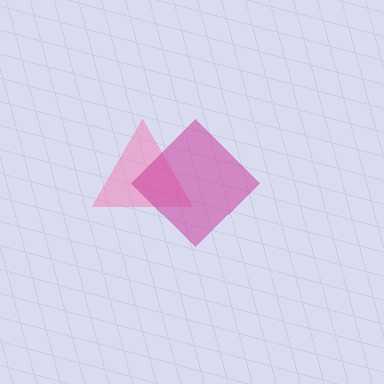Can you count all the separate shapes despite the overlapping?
Yes, there are 2 separate shapes.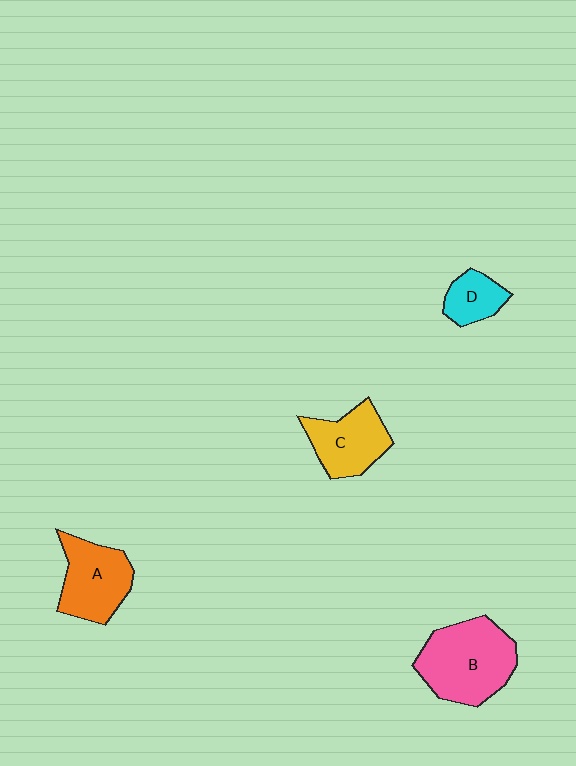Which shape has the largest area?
Shape B (pink).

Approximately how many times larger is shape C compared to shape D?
Approximately 1.7 times.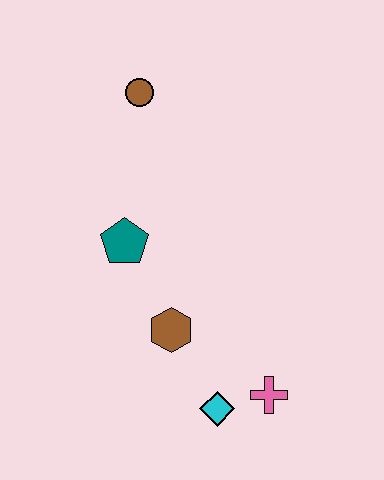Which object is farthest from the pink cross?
The brown circle is farthest from the pink cross.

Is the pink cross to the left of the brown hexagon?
No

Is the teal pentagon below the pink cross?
No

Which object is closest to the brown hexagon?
The cyan diamond is closest to the brown hexagon.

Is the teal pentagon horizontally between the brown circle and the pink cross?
No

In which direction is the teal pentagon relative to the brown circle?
The teal pentagon is below the brown circle.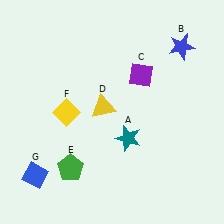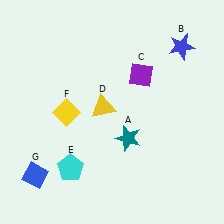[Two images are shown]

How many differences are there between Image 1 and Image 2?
There is 1 difference between the two images.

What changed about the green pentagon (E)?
In Image 1, E is green. In Image 2, it changed to cyan.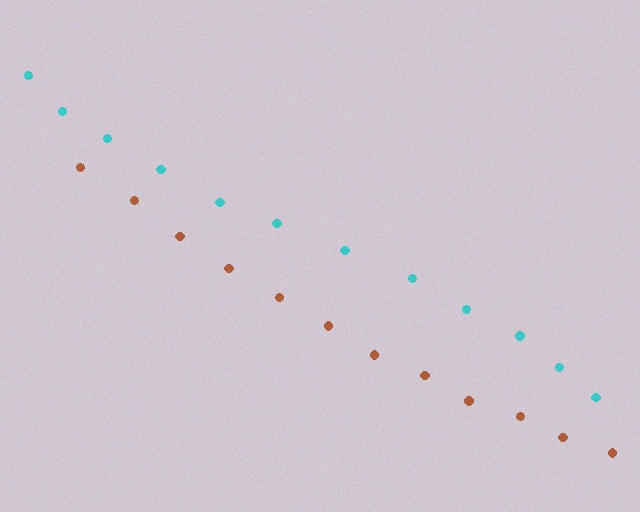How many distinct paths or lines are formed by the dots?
There are 2 distinct paths.